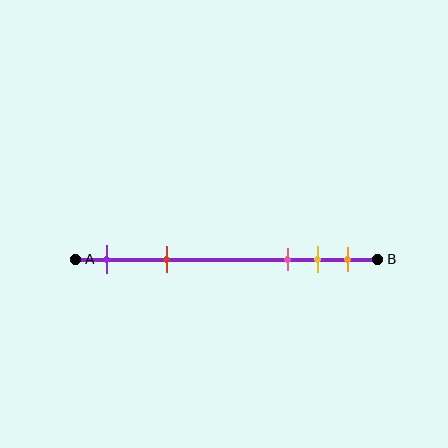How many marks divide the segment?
There are 5 marks dividing the segment.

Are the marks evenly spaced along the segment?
No, the marks are not evenly spaced.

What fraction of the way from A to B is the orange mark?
The orange mark is approximately 90% (0.9) of the way from A to B.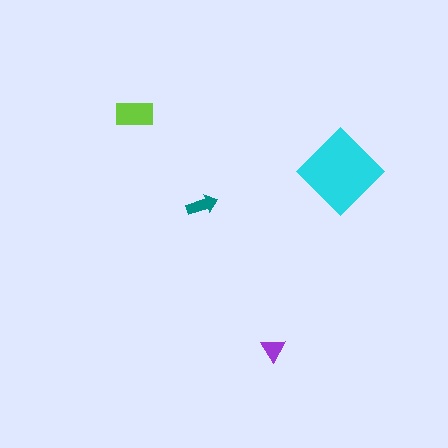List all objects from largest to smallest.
The cyan diamond, the lime rectangle, the teal arrow, the purple triangle.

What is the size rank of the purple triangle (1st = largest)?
4th.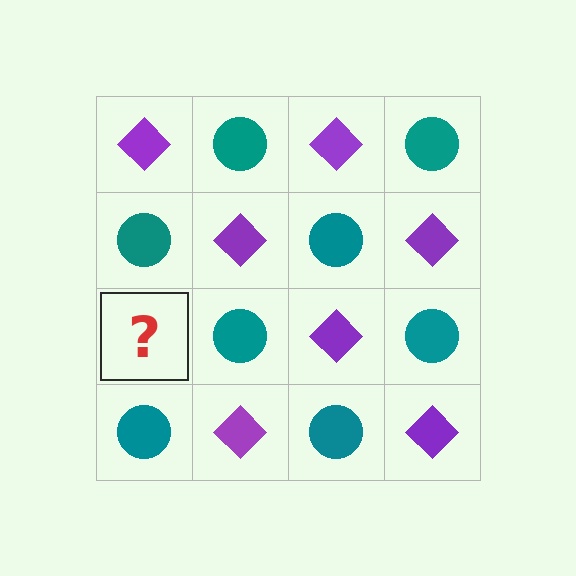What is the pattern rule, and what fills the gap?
The rule is that it alternates purple diamond and teal circle in a checkerboard pattern. The gap should be filled with a purple diamond.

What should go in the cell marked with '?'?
The missing cell should contain a purple diamond.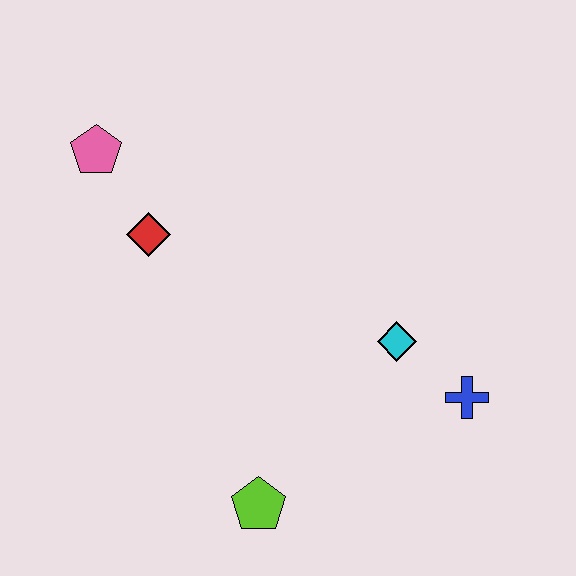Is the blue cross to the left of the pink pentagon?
No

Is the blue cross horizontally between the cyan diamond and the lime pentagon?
No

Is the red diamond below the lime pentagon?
No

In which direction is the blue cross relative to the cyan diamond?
The blue cross is to the right of the cyan diamond.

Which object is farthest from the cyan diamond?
The pink pentagon is farthest from the cyan diamond.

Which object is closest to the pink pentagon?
The red diamond is closest to the pink pentagon.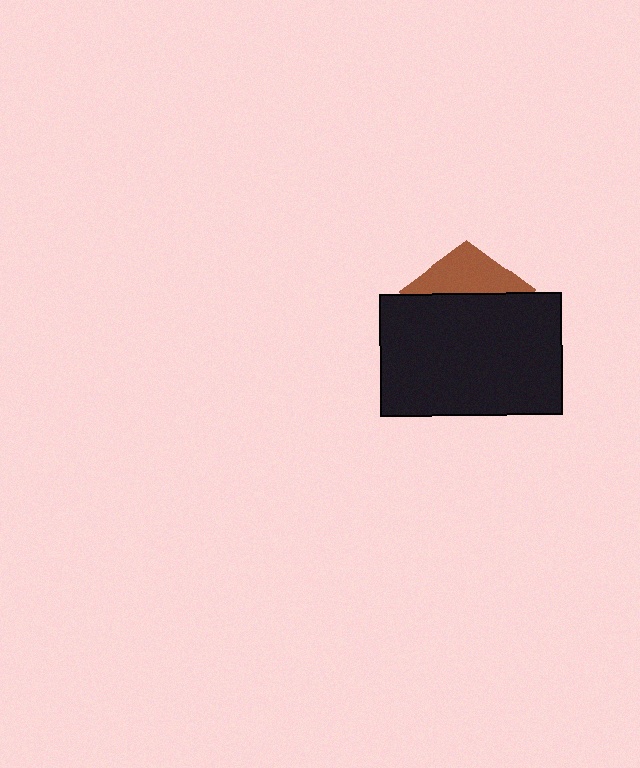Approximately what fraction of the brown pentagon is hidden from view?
Roughly 69% of the brown pentagon is hidden behind the black rectangle.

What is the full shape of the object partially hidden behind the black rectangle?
The partially hidden object is a brown pentagon.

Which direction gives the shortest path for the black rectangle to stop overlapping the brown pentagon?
Moving down gives the shortest separation.